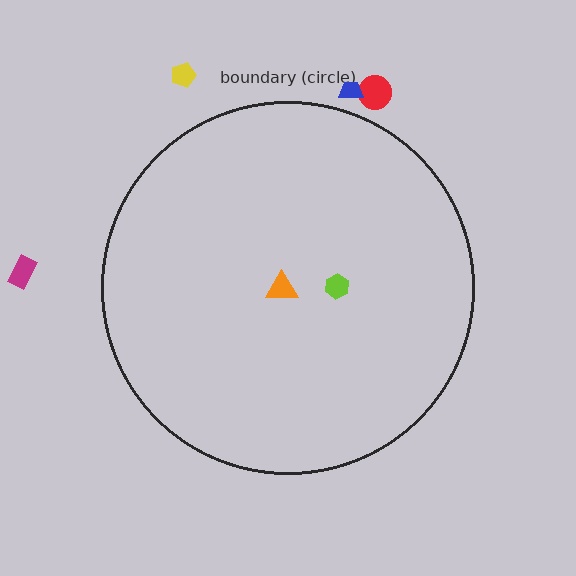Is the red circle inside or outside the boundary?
Outside.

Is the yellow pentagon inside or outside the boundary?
Outside.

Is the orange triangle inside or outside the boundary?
Inside.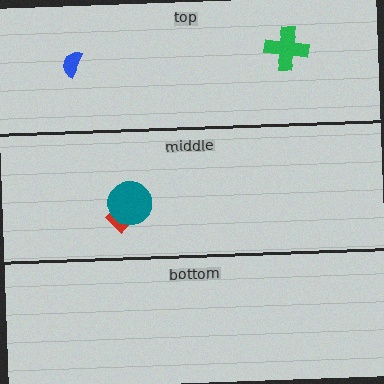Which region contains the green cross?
The top region.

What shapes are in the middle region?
The red diamond, the teal circle.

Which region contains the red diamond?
The middle region.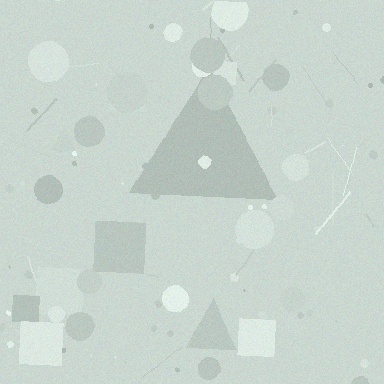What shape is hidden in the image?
A triangle is hidden in the image.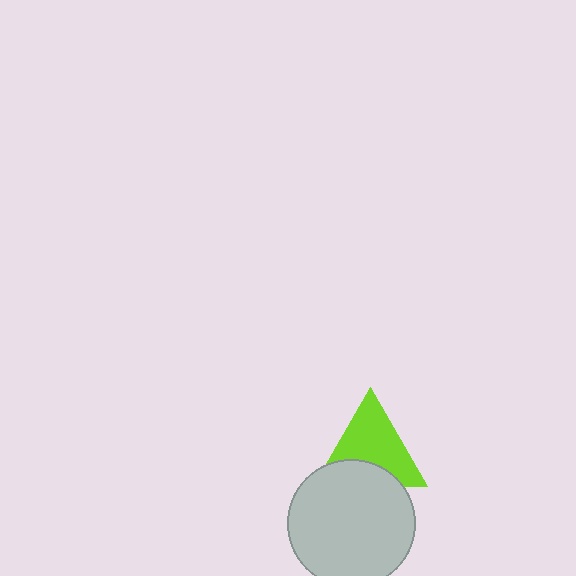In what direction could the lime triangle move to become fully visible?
The lime triangle could move up. That would shift it out from behind the light gray circle entirely.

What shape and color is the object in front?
The object in front is a light gray circle.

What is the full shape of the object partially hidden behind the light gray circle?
The partially hidden object is a lime triangle.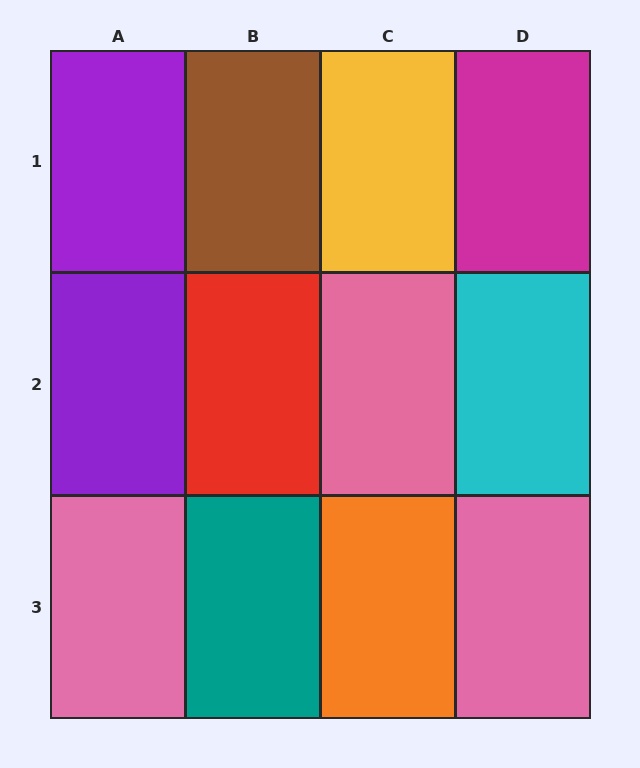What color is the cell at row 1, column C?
Yellow.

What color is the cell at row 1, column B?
Brown.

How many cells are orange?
1 cell is orange.